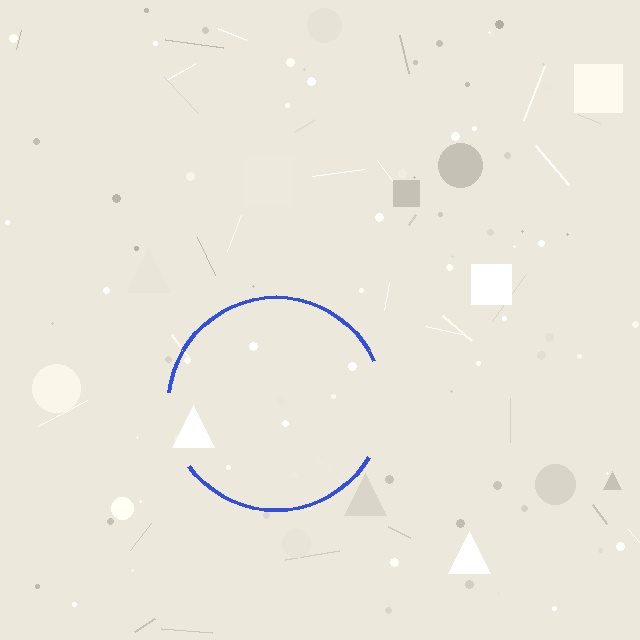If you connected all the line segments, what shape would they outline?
They would outline a circle.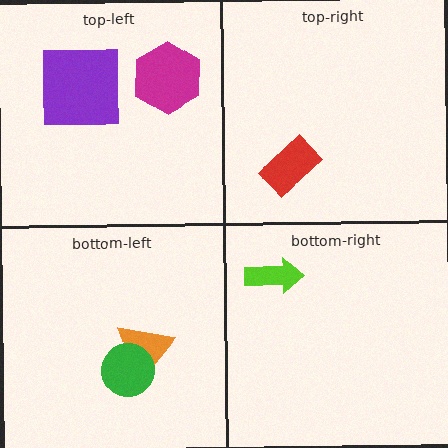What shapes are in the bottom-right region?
The lime arrow.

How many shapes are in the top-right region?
1.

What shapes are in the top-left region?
The purple square, the magenta hexagon.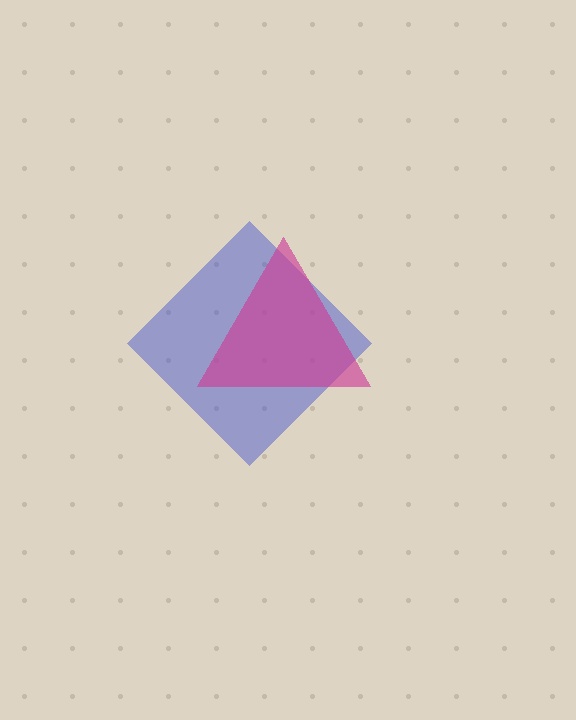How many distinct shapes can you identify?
There are 2 distinct shapes: a blue diamond, a magenta triangle.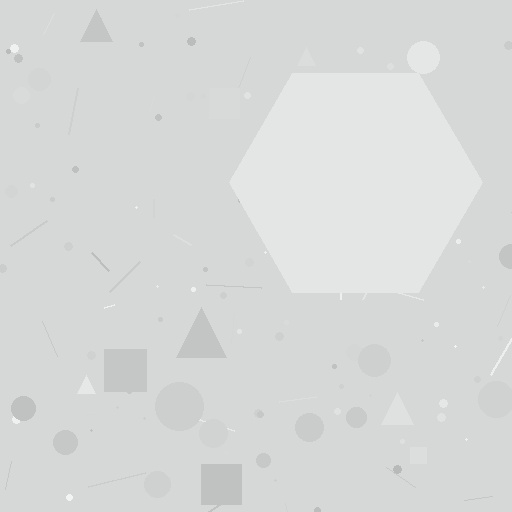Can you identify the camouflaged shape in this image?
The camouflaged shape is a hexagon.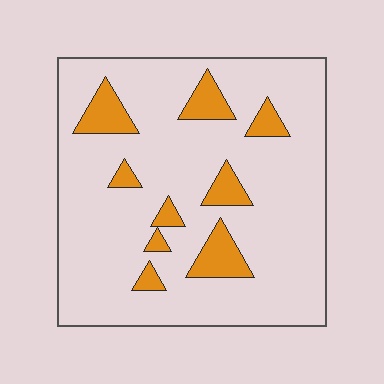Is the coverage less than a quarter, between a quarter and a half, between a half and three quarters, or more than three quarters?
Less than a quarter.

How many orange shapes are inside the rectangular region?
9.